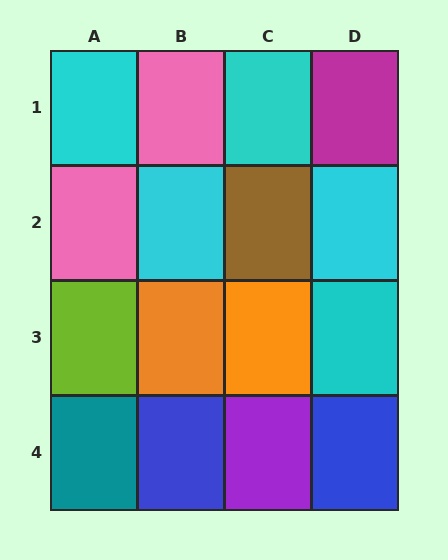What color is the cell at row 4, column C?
Purple.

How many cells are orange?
2 cells are orange.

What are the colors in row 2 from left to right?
Pink, cyan, brown, cyan.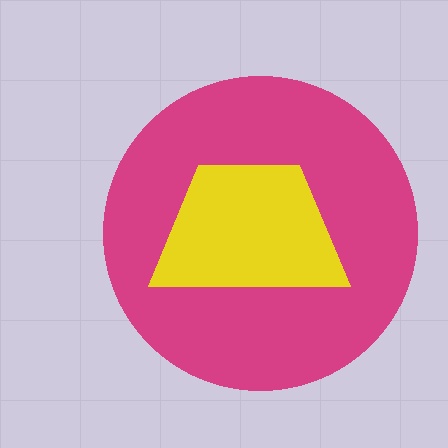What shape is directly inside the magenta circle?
The yellow trapezoid.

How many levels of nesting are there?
2.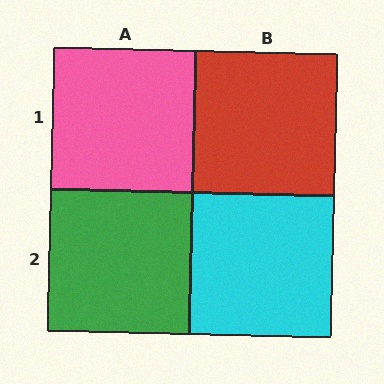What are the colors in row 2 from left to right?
Green, cyan.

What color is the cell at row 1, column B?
Red.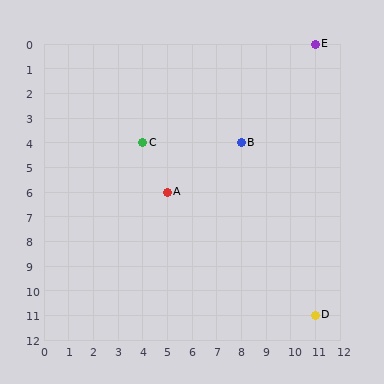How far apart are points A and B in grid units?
Points A and B are 3 columns and 2 rows apart (about 3.6 grid units diagonally).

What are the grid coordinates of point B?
Point B is at grid coordinates (8, 4).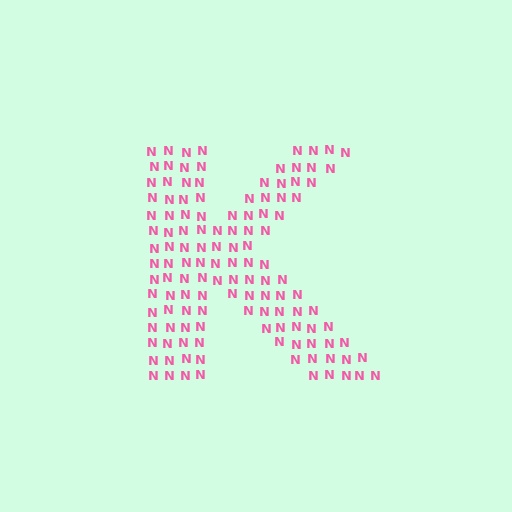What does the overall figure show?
The overall figure shows the letter K.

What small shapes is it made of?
It is made of small letter N's.